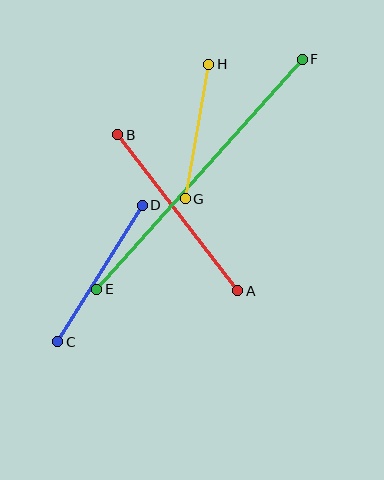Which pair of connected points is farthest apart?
Points E and F are farthest apart.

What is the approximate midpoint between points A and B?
The midpoint is at approximately (178, 213) pixels.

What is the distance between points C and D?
The distance is approximately 161 pixels.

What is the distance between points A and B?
The distance is approximately 197 pixels.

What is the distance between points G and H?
The distance is approximately 136 pixels.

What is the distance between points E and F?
The distance is approximately 308 pixels.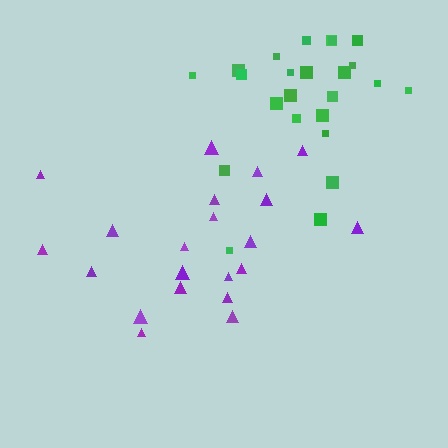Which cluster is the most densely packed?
Purple.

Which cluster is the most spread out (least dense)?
Green.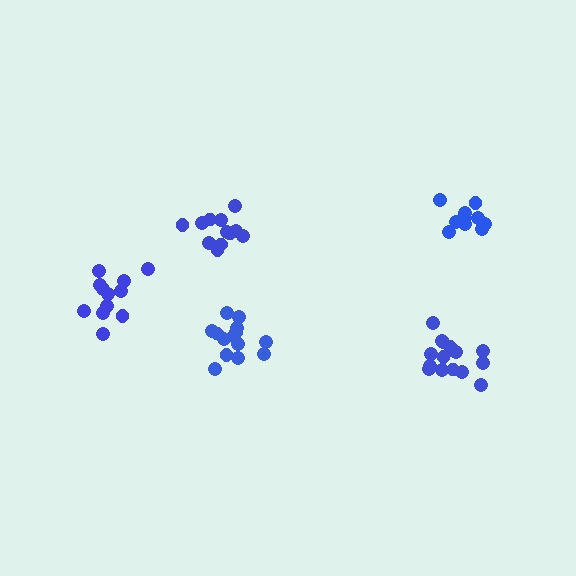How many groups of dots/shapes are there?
There are 5 groups.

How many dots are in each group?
Group 1: 11 dots, Group 2: 12 dots, Group 3: 16 dots, Group 4: 14 dots, Group 5: 13 dots (66 total).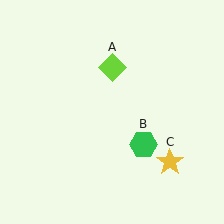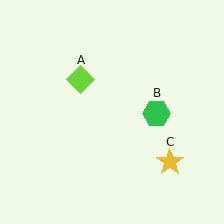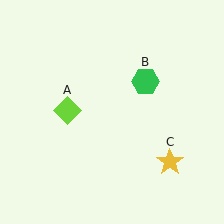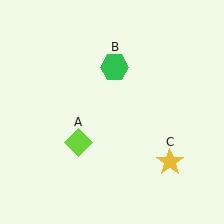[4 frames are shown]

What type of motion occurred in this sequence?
The lime diamond (object A), green hexagon (object B) rotated counterclockwise around the center of the scene.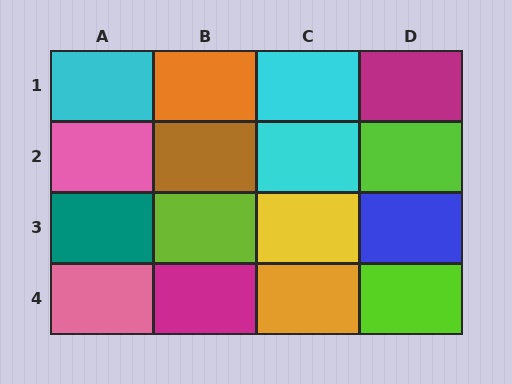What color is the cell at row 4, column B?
Magenta.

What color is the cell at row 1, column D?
Magenta.